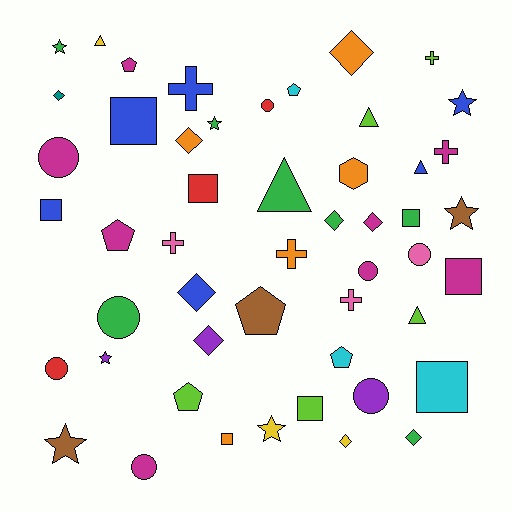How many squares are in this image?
There are 8 squares.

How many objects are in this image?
There are 50 objects.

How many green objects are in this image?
There are 7 green objects.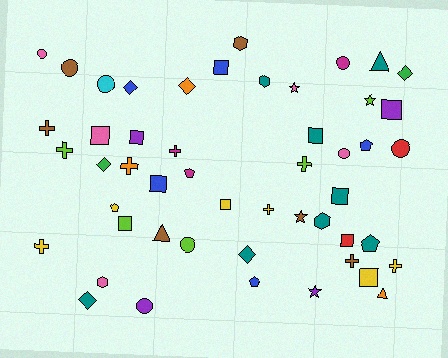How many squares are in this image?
There are 11 squares.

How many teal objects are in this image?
There are 8 teal objects.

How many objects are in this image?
There are 50 objects.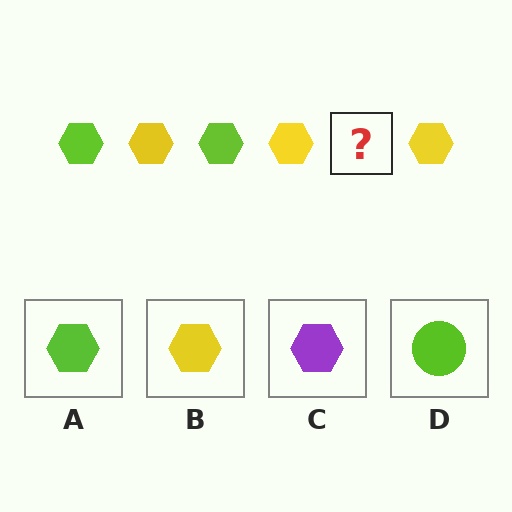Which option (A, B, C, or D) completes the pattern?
A.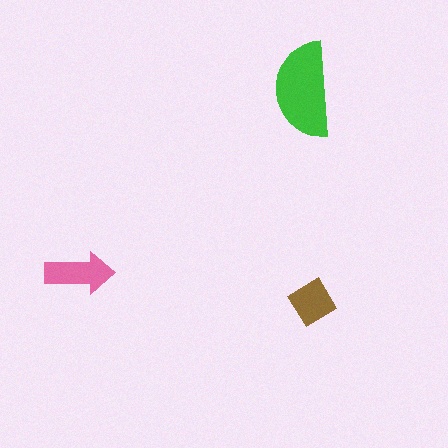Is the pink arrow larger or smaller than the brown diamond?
Larger.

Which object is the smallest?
The brown diamond.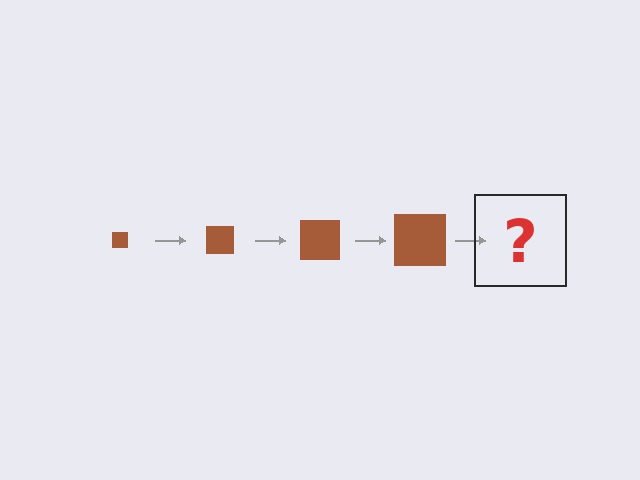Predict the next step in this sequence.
The next step is a brown square, larger than the previous one.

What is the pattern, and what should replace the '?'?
The pattern is that the square gets progressively larger each step. The '?' should be a brown square, larger than the previous one.